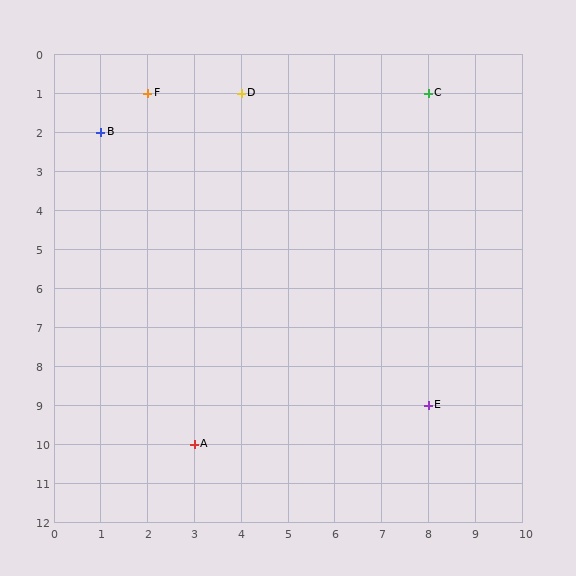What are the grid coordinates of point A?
Point A is at grid coordinates (3, 10).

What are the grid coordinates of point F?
Point F is at grid coordinates (2, 1).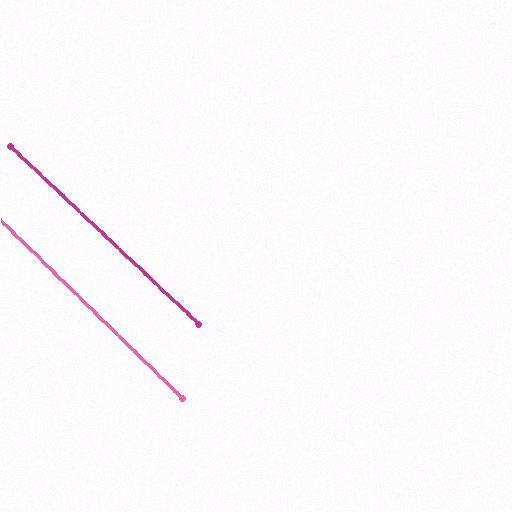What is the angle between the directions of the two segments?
Approximately 1 degree.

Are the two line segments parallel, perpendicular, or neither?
Parallel — their directions differ by only 0.9°.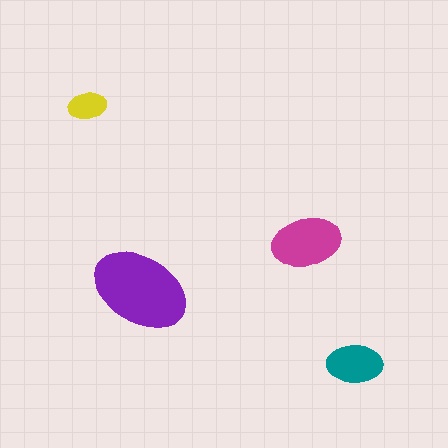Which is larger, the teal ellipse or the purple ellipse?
The purple one.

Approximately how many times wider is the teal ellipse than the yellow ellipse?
About 1.5 times wider.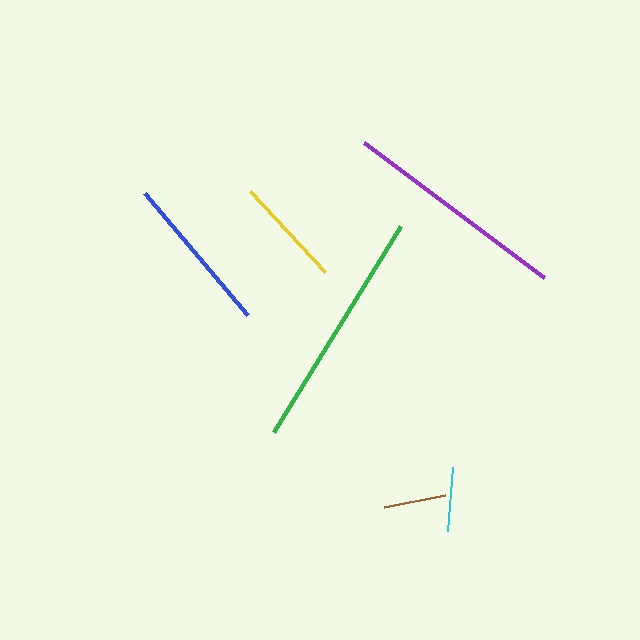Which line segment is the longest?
The green line is the longest at approximately 242 pixels.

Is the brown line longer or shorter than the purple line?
The purple line is longer than the brown line.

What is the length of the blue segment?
The blue segment is approximately 160 pixels long.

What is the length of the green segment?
The green segment is approximately 242 pixels long.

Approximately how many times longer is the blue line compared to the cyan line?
The blue line is approximately 2.5 times the length of the cyan line.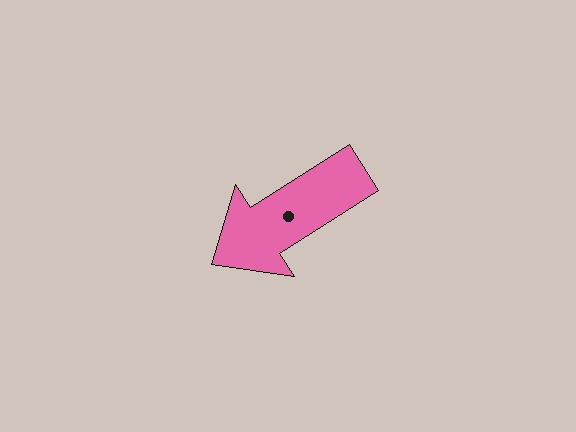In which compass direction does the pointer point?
Southwest.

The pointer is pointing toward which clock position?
Roughly 8 o'clock.